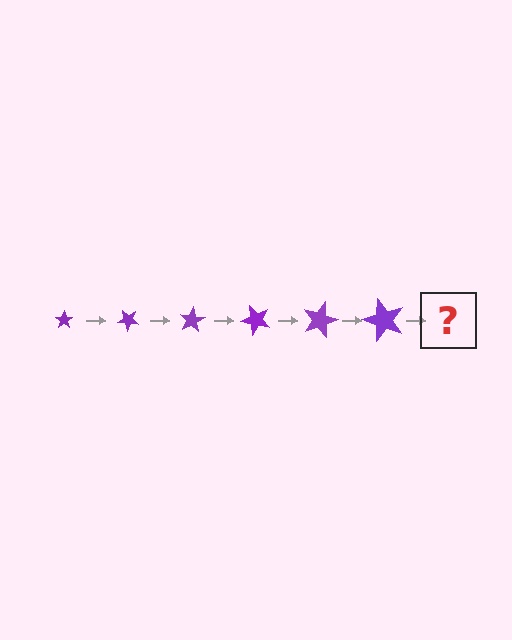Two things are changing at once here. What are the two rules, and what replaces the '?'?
The two rules are that the star grows larger each step and it rotates 40 degrees each step. The '?' should be a star, larger than the previous one and rotated 240 degrees from the start.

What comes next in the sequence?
The next element should be a star, larger than the previous one and rotated 240 degrees from the start.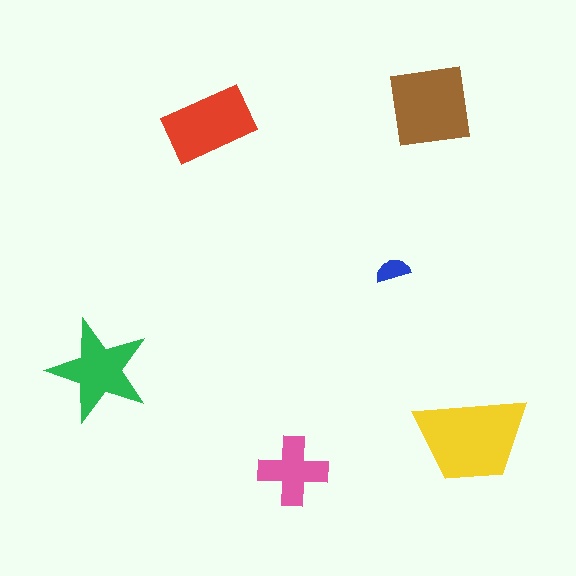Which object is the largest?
The yellow trapezoid.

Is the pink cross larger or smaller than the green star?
Smaller.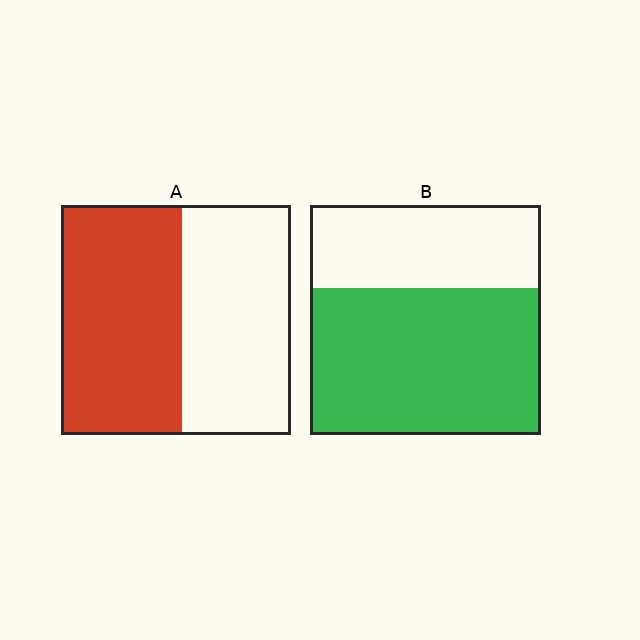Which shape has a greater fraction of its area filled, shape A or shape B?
Shape B.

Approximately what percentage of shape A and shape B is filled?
A is approximately 55% and B is approximately 65%.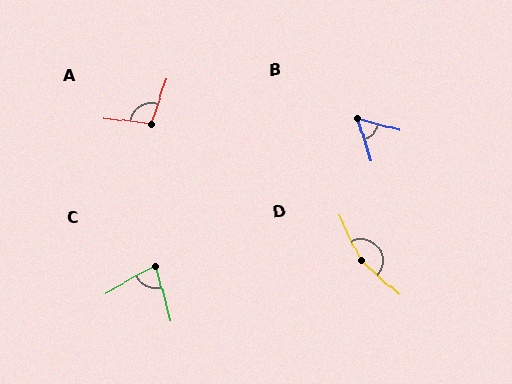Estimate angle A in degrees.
Approximately 102 degrees.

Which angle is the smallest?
B, at approximately 57 degrees.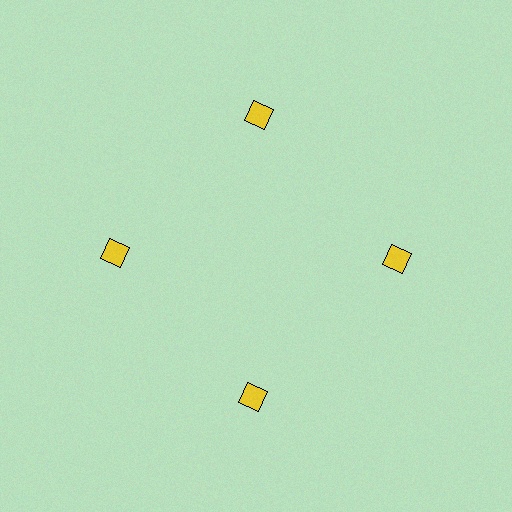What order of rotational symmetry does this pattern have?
This pattern has 4-fold rotational symmetry.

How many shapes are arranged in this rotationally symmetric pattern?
There are 4 shapes, arranged in 4 groups of 1.